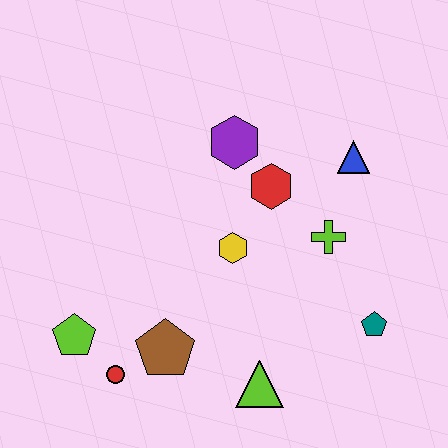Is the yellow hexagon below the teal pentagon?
No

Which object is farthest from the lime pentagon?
The blue triangle is farthest from the lime pentagon.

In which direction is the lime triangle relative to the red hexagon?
The lime triangle is below the red hexagon.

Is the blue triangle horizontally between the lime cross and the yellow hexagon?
No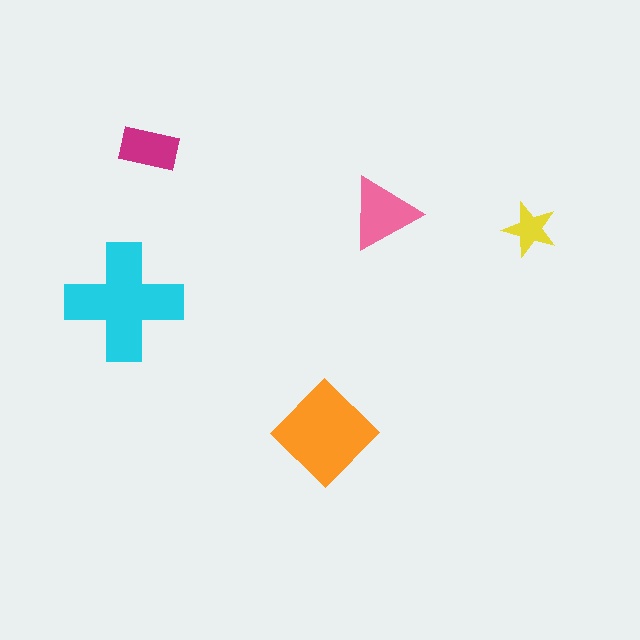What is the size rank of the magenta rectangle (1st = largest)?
4th.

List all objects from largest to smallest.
The cyan cross, the orange diamond, the pink triangle, the magenta rectangle, the yellow star.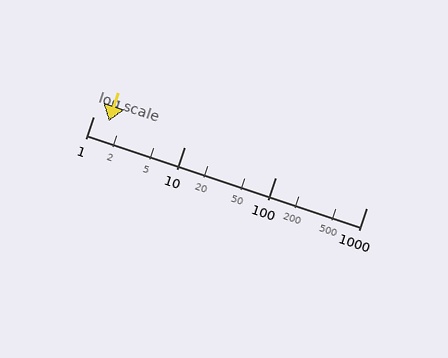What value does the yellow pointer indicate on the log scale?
The pointer indicates approximately 1.5.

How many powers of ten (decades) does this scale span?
The scale spans 3 decades, from 1 to 1000.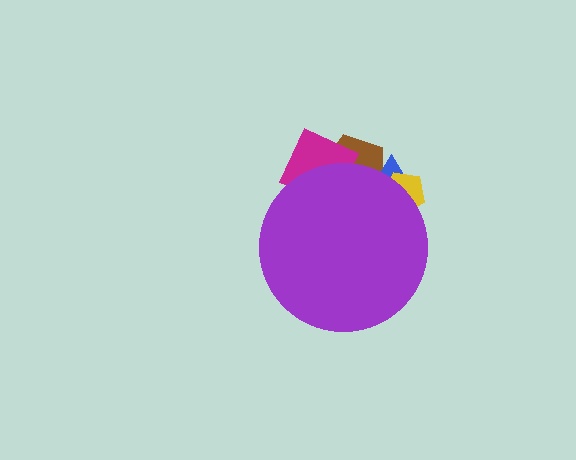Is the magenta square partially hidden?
Yes, the magenta square is partially hidden behind the purple circle.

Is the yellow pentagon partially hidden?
Yes, the yellow pentagon is partially hidden behind the purple circle.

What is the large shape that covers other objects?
A purple circle.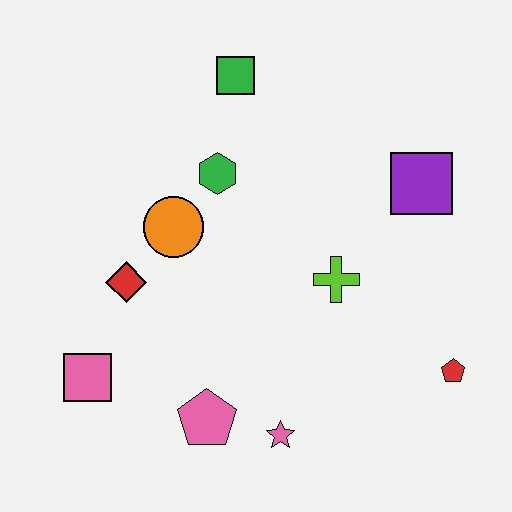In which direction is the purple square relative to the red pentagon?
The purple square is above the red pentagon.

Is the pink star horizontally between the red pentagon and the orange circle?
Yes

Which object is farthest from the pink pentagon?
The green square is farthest from the pink pentagon.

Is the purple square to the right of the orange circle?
Yes